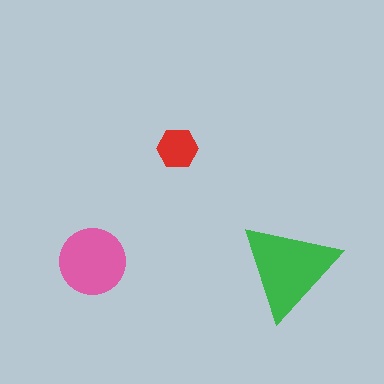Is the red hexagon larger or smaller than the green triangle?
Smaller.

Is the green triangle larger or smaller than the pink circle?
Larger.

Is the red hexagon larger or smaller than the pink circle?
Smaller.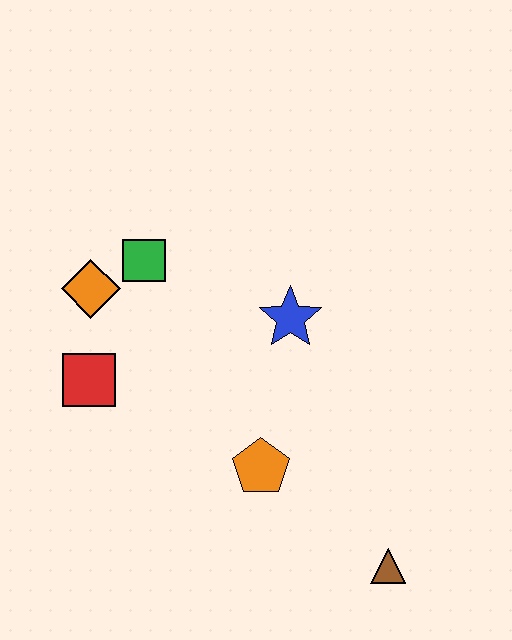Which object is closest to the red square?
The orange diamond is closest to the red square.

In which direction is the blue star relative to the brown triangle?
The blue star is above the brown triangle.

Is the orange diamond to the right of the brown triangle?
No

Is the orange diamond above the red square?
Yes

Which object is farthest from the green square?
The brown triangle is farthest from the green square.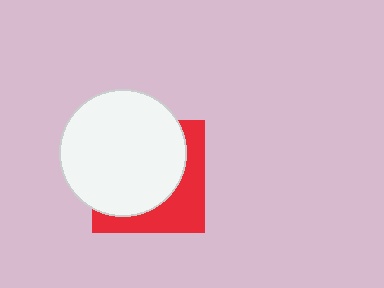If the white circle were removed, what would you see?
You would see the complete red square.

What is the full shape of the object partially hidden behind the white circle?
The partially hidden object is a red square.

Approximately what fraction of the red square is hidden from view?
Roughly 63% of the red square is hidden behind the white circle.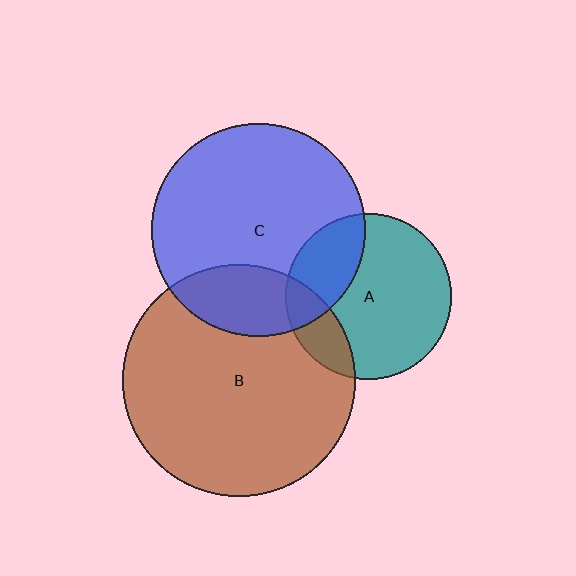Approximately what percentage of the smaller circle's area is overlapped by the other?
Approximately 20%.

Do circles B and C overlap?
Yes.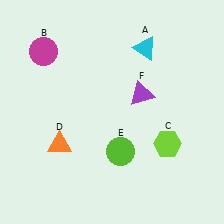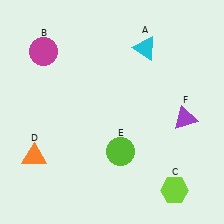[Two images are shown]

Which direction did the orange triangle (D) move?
The orange triangle (D) moved left.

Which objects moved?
The objects that moved are: the lime hexagon (C), the orange triangle (D), the purple triangle (F).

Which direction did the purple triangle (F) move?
The purple triangle (F) moved right.